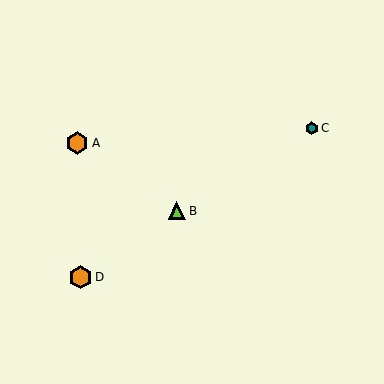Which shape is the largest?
The orange hexagon (labeled D) is the largest.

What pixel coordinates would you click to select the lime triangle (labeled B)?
Click at (177, 211) to select the lime triangle B.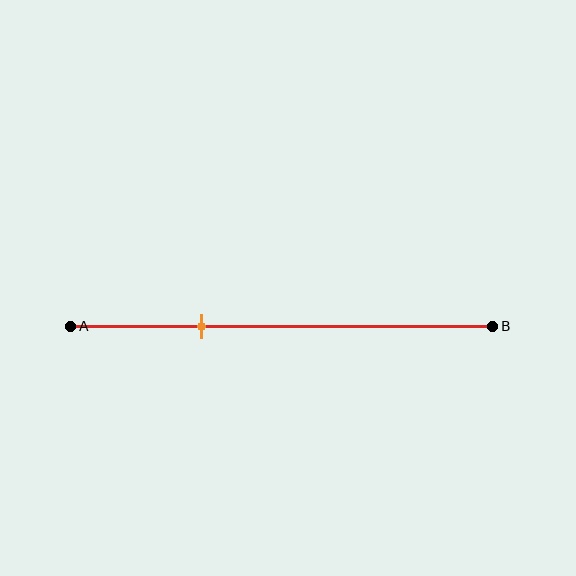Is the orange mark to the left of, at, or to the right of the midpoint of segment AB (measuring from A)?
The orange mark is to the left of the midpoint of segment AB.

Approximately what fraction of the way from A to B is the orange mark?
The orange mark is approximately 30% of the way from A to B.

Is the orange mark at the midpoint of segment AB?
No, the mark is at about 30% from A, not at the 50% midpoint.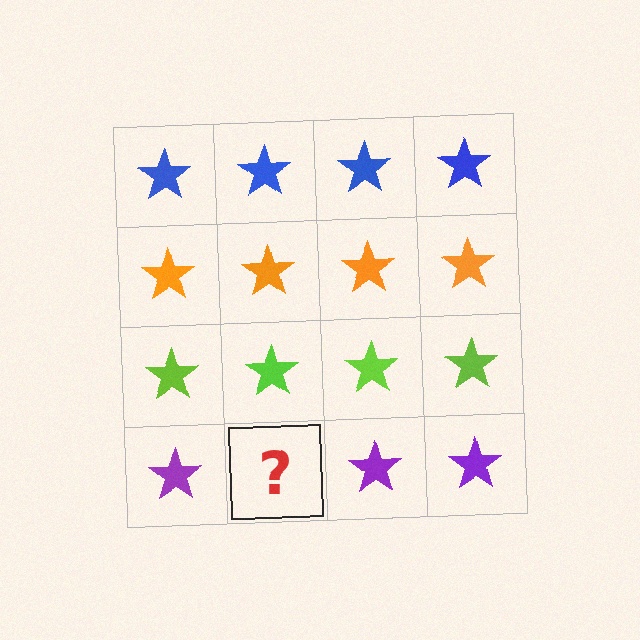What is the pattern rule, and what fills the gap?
The rule is that each row has a consistent color. The gap should be filled with a purple star.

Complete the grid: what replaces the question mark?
The question mark should be replaced with a purple star.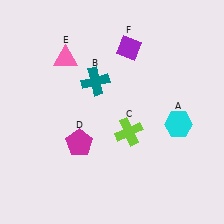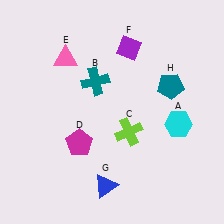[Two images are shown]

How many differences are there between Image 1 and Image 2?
There are 2 differences between the two images.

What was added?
A blue triangle (G), a teal pentagon (H) were added in Image 2.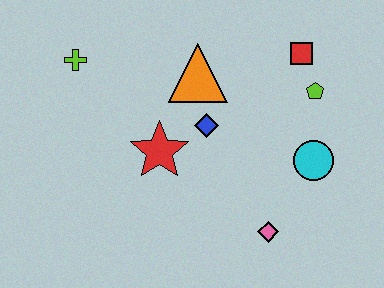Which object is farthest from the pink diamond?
The lime cross is farthest from the pink diamond.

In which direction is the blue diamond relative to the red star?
The blue diamond is to the right of the red star.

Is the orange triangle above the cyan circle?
Yes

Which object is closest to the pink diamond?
The cyan circle is closest to the pink diamond.